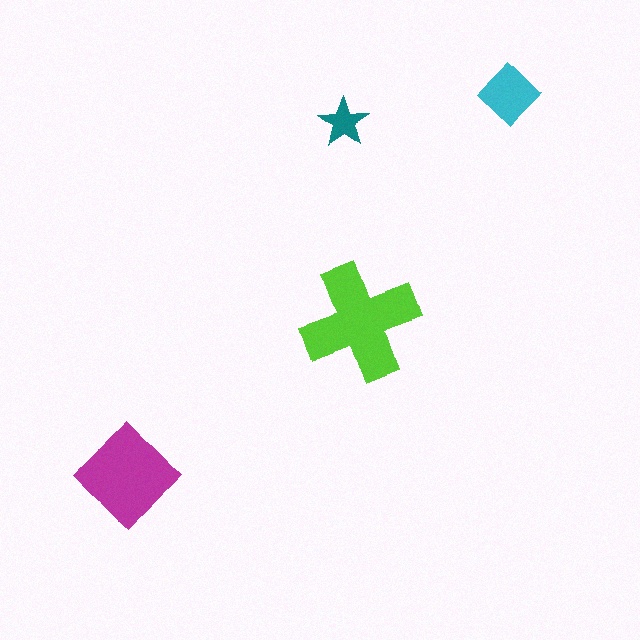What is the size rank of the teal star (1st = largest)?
4th.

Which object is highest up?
The cyan diamond is topmost.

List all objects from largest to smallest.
The lime cross, the magenta diamond, the cyan diamond, the teal star.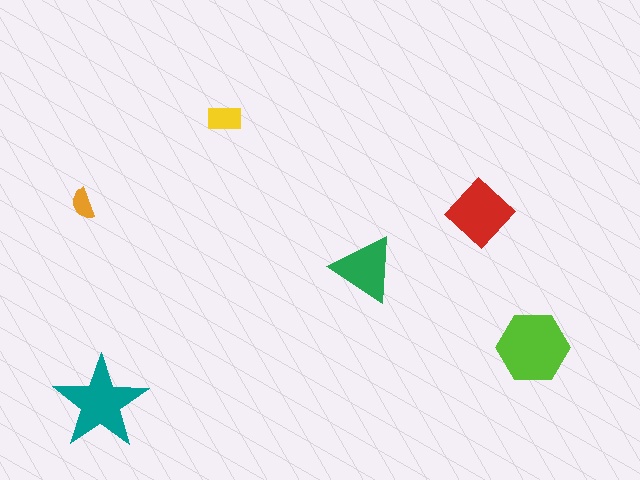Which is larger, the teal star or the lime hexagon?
The lime hexagon.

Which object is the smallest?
The orange semicircle.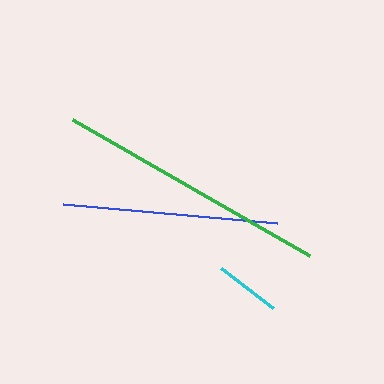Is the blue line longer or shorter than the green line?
The green line is longer than the blue line.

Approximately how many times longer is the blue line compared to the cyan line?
The blue line is approximately 3.3 times the length of the cyan line.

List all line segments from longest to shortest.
From longest to shortest: green, blue, cyan.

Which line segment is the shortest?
The cyan line is the shortest at approximately 65 pixels.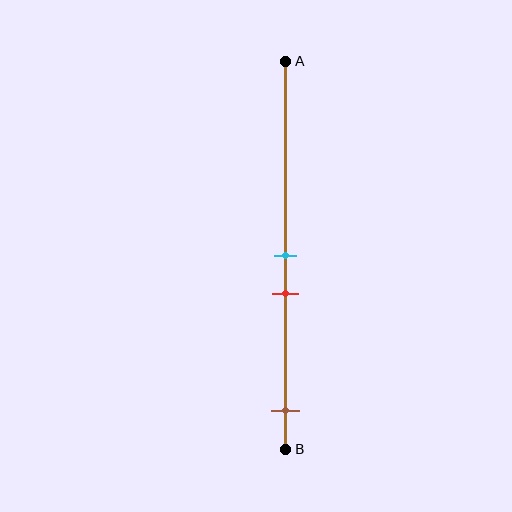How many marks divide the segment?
There are 3 marks dividing the segment.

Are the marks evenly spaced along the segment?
No, the marks are not evenly spaced.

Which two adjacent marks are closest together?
The cyan and red marks are the closest adjacent pair.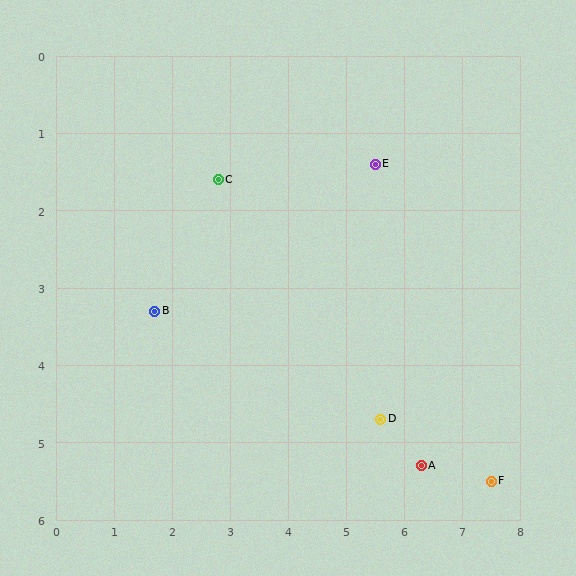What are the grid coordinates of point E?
Point E is at approximately (5.5, 1.4).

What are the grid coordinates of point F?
Point F is at approximately (7.5, 5.5).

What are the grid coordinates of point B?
Point B is at approximately (1.7, 3.3).